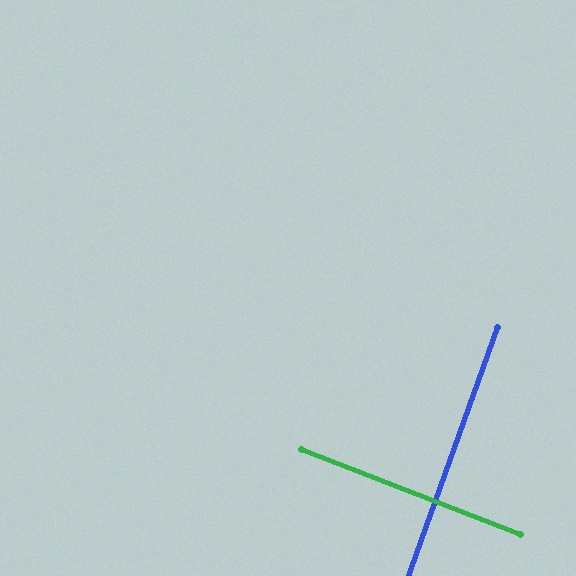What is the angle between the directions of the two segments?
Approximately 88 degrees.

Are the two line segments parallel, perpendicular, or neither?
Perpendicular — they meet at approximately 88°.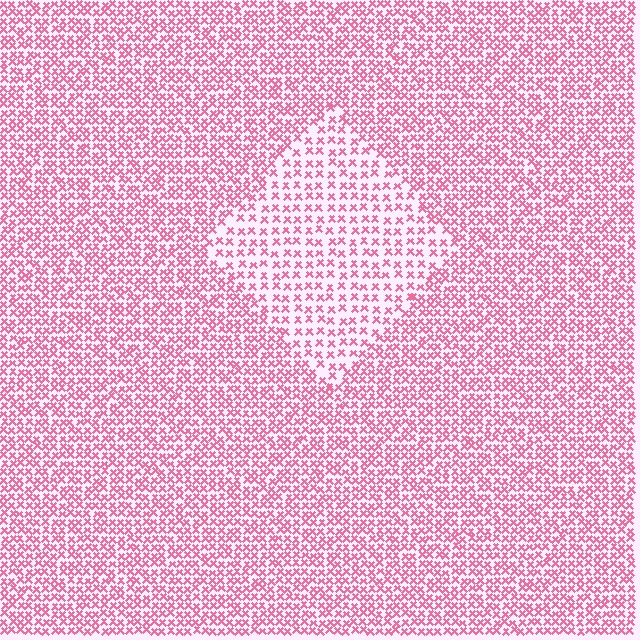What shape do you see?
I see a diamond.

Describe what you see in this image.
The image contains small pink elements arranged at two different densities. A diamond-shaped region is visible where the elements are less densely packed than the surrounding area.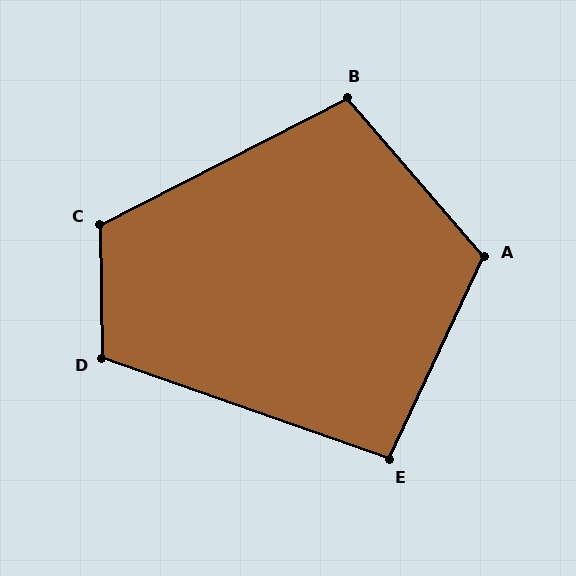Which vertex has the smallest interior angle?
E, at approximately 96 degrees.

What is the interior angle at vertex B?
Approximately 104 degrees (obtuse).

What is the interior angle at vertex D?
Approximately 110 degrees (obtuse).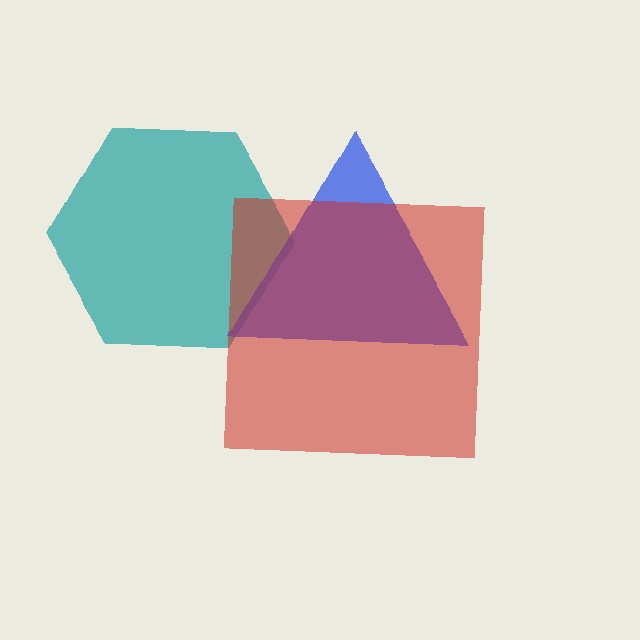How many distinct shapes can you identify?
There are 3 distinct shapes: a teal hexagon, a blue triangle, a red square.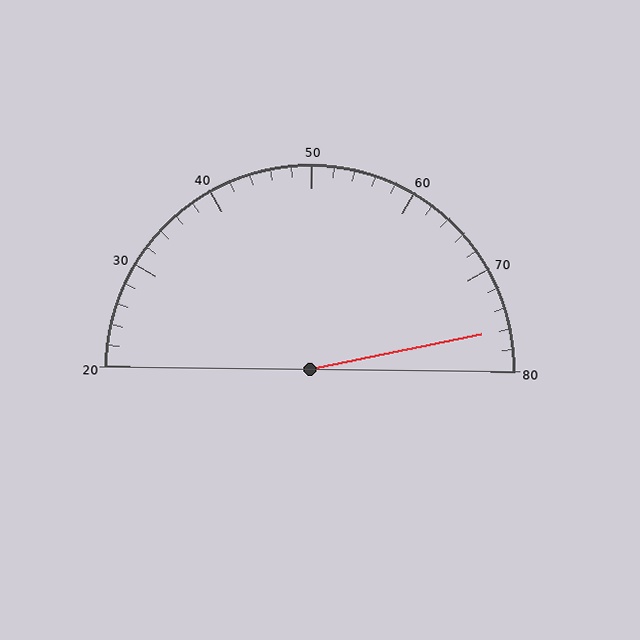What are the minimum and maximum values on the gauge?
The gauge ranges from 20 to 80.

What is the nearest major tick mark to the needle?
The nearest major tick mark is 80.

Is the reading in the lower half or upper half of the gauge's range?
The reading is in the upper half of the range (20 to 80).